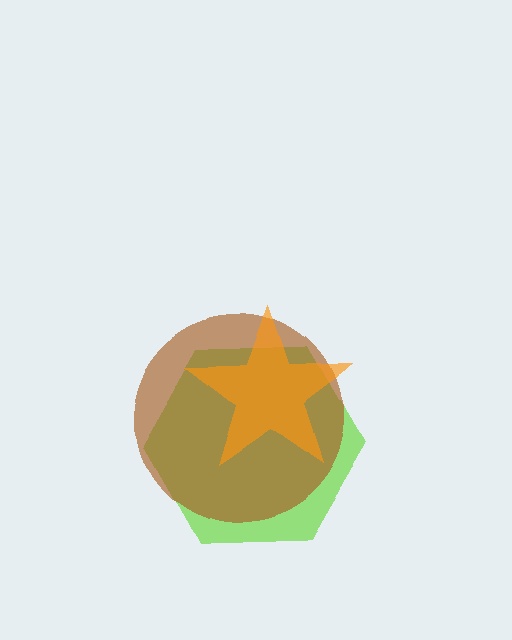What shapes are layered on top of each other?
The layered shapes are: a lime hexagon, a brown circle, an orange star.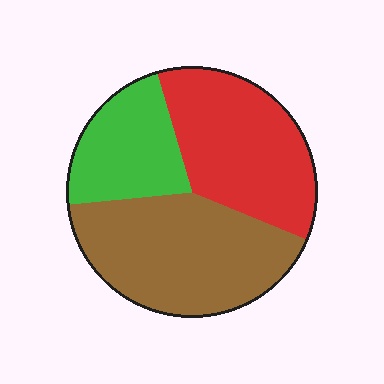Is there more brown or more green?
Brown.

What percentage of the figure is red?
Red takes up about three eighths (3/8) of the figure.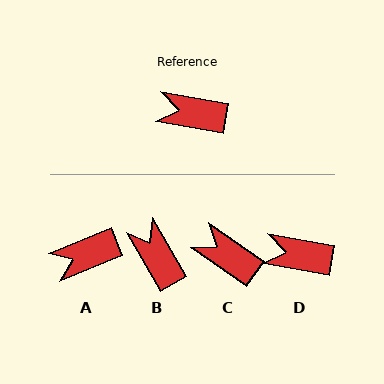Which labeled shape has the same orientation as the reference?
D.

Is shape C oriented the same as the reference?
No, it is off by about 26 degrees.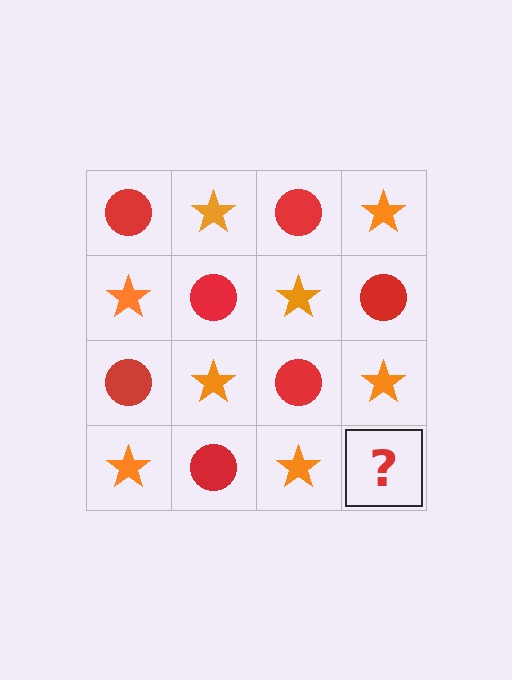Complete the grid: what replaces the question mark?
The question mark should be replaced with a red circle.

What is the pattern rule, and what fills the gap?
The rule is that it alternates red circle and orange star in a checkerboard pattern. The gap should be filled with a red circle.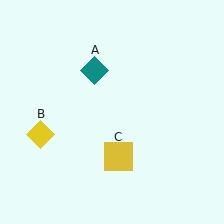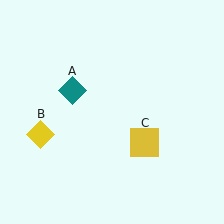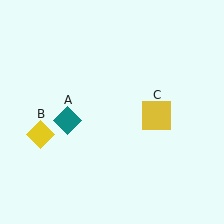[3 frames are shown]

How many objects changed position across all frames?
2 objects changed position: teal diamond (object A), yellow square (object C).